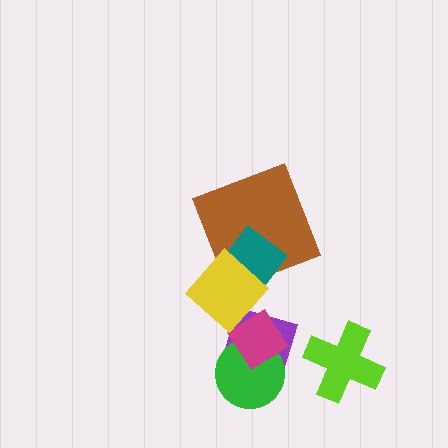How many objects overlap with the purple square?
3 objects overlap with the purple square.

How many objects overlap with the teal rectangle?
2 objects overlap with the teal rectangle.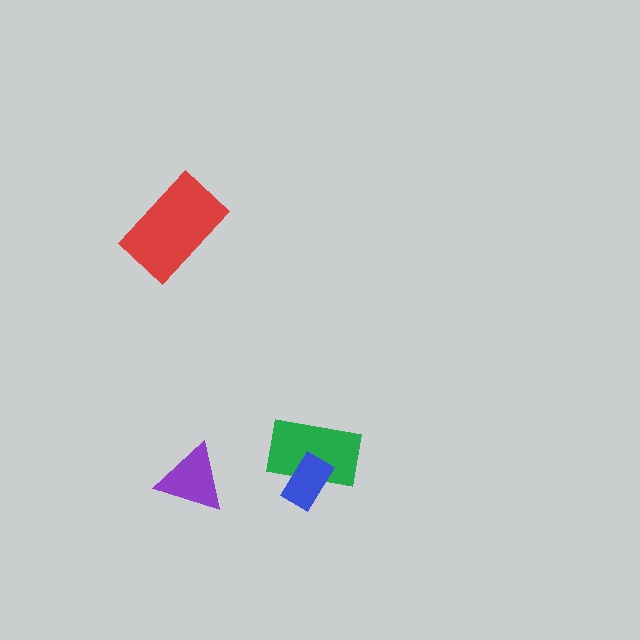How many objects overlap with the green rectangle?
1 object overlaps with the green rectangle.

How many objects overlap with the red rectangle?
0 objects overlap with the red rectangle.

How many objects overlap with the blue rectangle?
1 object overlaps with the blue rectangle.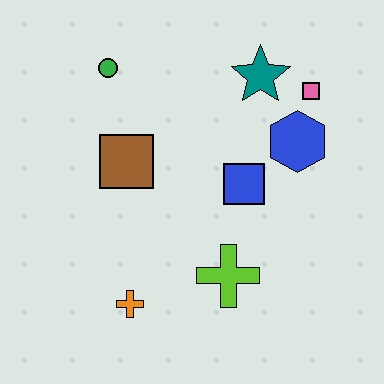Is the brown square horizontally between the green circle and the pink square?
Yes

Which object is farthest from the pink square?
The orange cross is farthest from the pink square.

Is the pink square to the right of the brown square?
Yes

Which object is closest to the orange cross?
The lime cross is closest to the orange cross.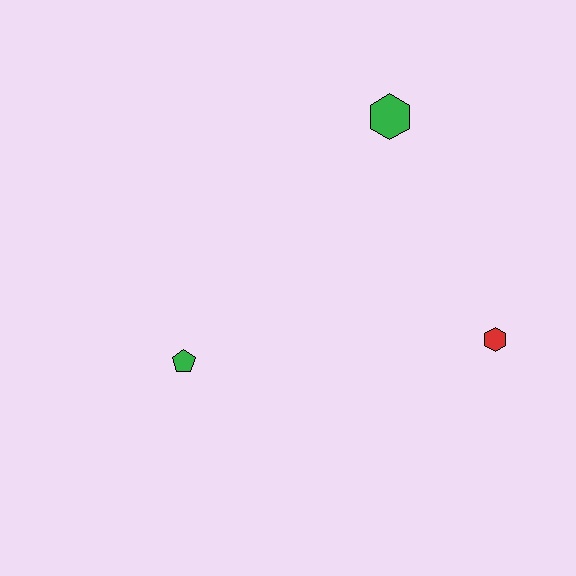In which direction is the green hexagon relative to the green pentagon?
The green hexagon is above the green pentagon.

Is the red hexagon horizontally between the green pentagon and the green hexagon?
No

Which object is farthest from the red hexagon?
The green pentagon is farthest from the red hexagon.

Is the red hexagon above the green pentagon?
Yes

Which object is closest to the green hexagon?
The red hexagon is closest to the green hexagon.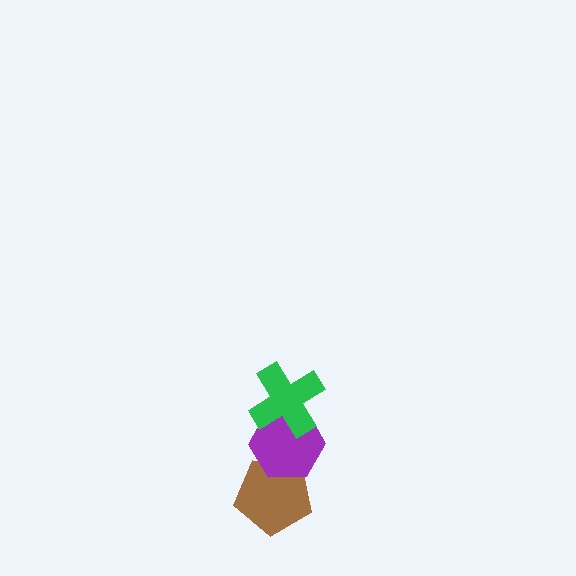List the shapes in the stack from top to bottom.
From top to bottom: the green cross, the purple hexagon, the brown pentagon.